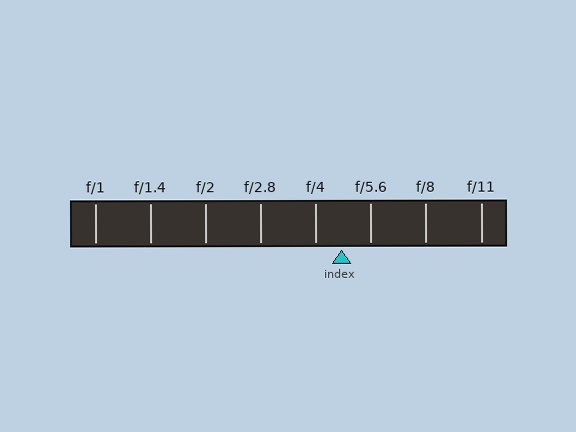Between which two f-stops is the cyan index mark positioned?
The index mark is between f/4 and f/5.6.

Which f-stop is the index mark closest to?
The index mark is closest to f/4.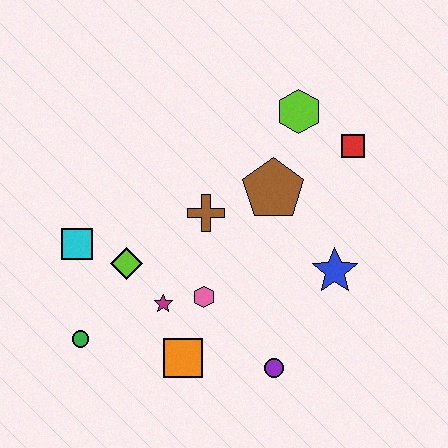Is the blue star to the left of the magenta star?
No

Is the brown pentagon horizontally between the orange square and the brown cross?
No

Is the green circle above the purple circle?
Yes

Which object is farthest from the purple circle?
The lime hexagon is farthest from the purple circle.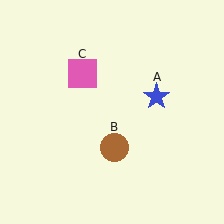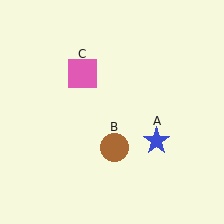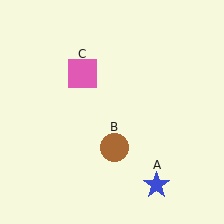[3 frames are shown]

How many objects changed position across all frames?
1 object changed position: blue star (object A).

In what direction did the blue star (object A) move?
The blue star (object A) moved down.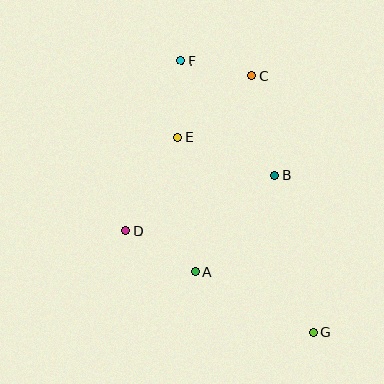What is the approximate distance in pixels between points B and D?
The distance between B and D is approximately 158 pixels.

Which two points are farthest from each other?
Points F and G are farthest from each other.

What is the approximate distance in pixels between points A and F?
The distance between A and F is approximately 212 pixels.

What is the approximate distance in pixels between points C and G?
The distance between C and G is approximately 264 pixels.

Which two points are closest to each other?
Points C and F are closest to each other.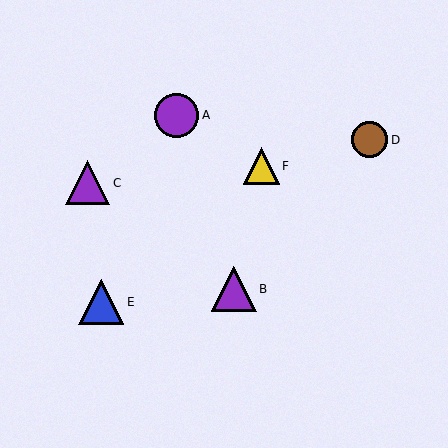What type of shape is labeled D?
Shape D is a brown circle.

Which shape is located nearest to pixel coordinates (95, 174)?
The purple triangle (labeled C) at (88, 183) is nearest to that location.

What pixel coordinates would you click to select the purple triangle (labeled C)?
Click at (88, 183) to select the purple triangle C.